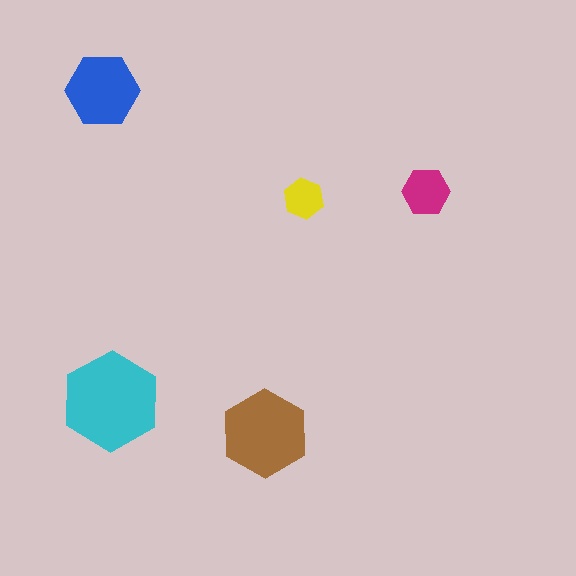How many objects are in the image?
There are 5 objects in the image.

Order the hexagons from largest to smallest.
the cyan one, the brown one, the blue one, the magenta one, the yellow one.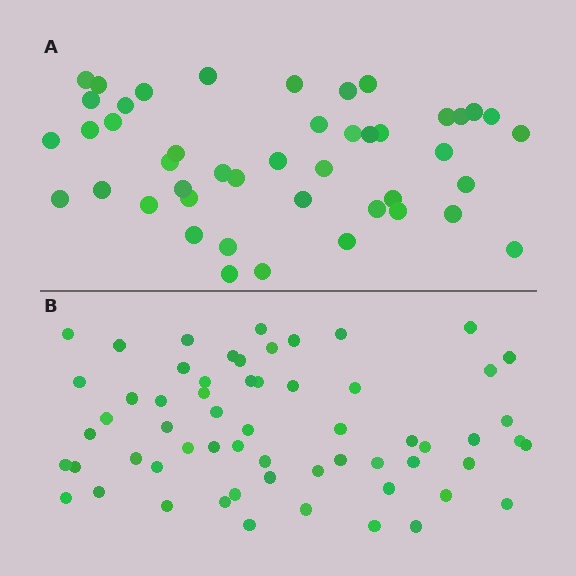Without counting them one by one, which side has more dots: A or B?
Region B (the bottom region) has more dots.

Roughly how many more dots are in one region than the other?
Region B has approximately 15 more dots than region A.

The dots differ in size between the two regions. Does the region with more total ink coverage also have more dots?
No. Region A has more total ink coverage because its dots are larger, but region B actually contains more individual dots. Total area can be misleading — the number of items is what matters here.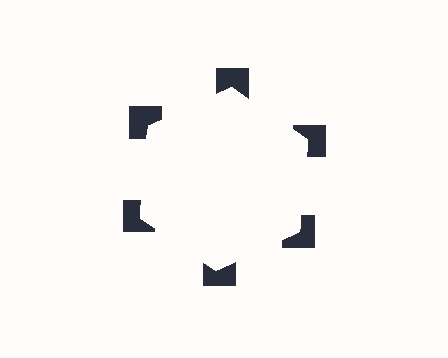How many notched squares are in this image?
There are 6 — one at each vertex of the illusory hexagon.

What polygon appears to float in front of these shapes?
An illusory hexagon — its edges are inferred from the aligned wedge cuts in the notched squares, not physically drawn.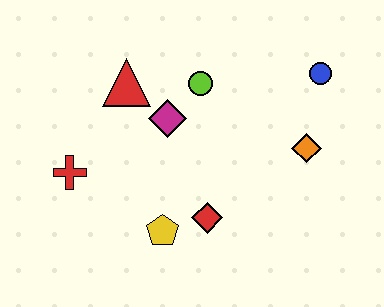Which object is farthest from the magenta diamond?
The blue circle is farthest from the magenta diamond.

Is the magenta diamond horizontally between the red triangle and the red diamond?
Yes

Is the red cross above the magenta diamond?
No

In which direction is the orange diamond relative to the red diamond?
The orange diamond is to the right of the red diamond.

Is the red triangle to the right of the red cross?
Yes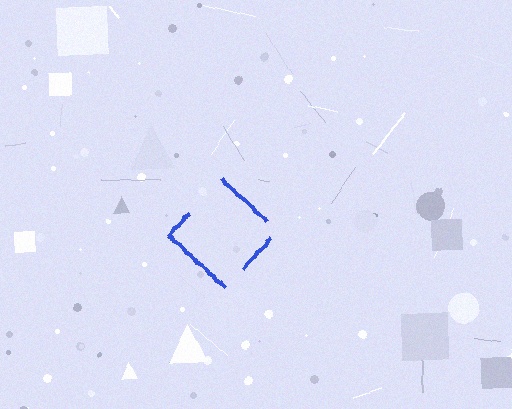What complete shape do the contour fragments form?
The contour fragments form a diamond.